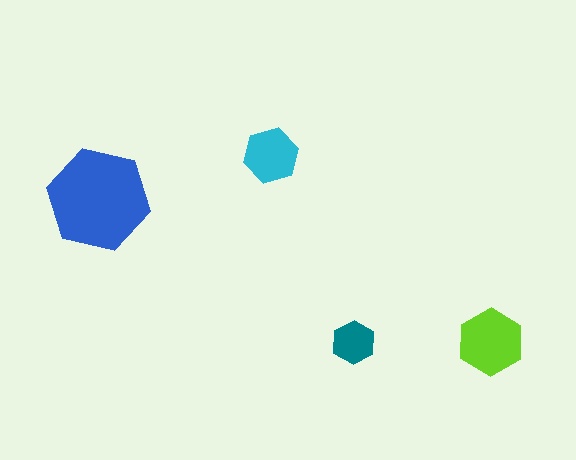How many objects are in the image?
There are 4 objects in the image.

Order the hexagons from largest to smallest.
the blue one, the lime one, the cyan one, the teal one.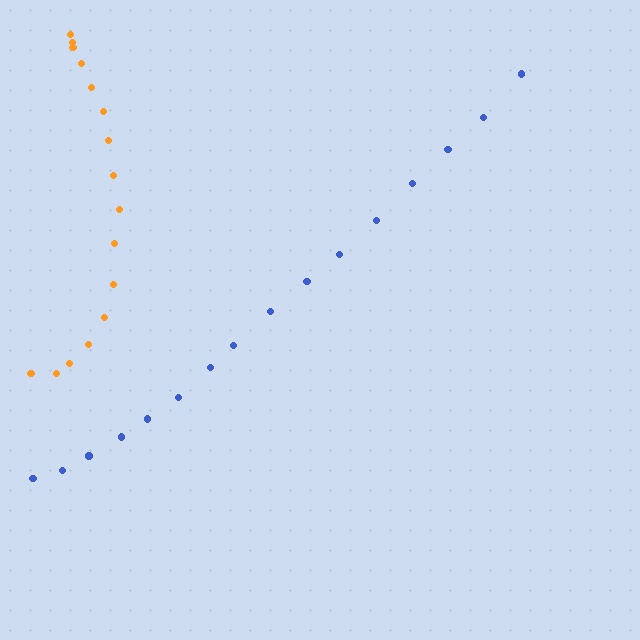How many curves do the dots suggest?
There are 2 distinct paths.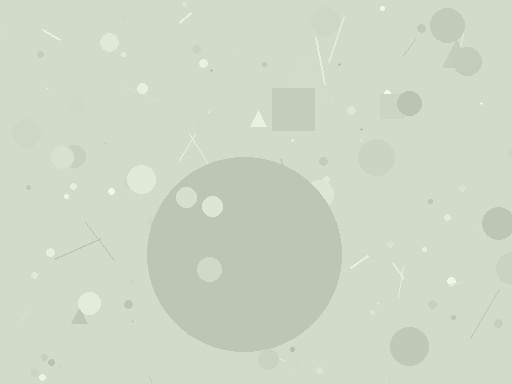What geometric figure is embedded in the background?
A circle is embedded in the background.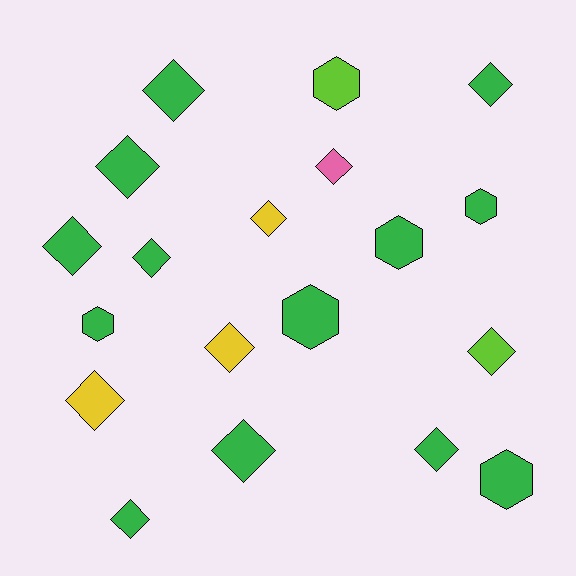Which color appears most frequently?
Green, with 13 objects.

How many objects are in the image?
There are 19 objects.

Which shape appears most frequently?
Diamond, with 13 objects.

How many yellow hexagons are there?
There are no yellow hexagons.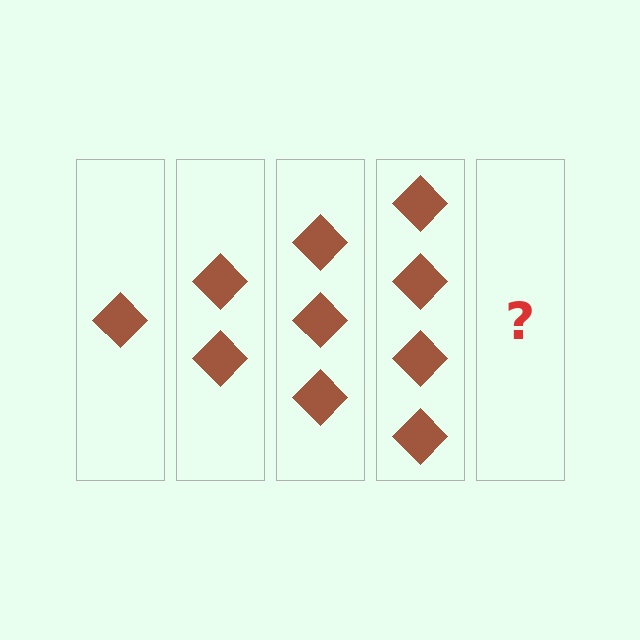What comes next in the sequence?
The next element should be 5 diamonds.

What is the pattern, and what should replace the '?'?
The pattern is that each step adds one more diamond. The '?' should be 5 diamonds.